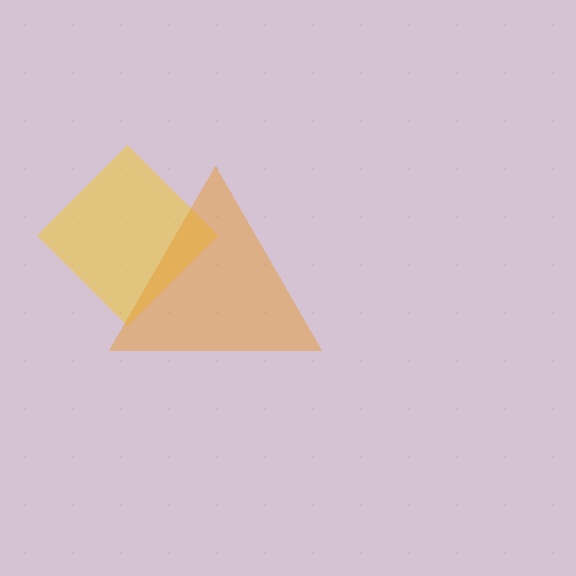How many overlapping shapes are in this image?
There are 2 overlapping shapes in the image.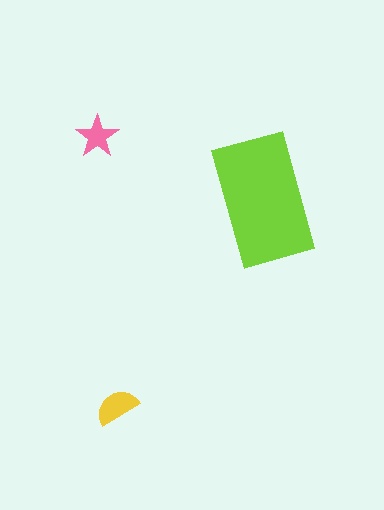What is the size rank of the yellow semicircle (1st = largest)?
2nd.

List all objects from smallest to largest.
The pink star, the yellow semicircle, the lime rectangle.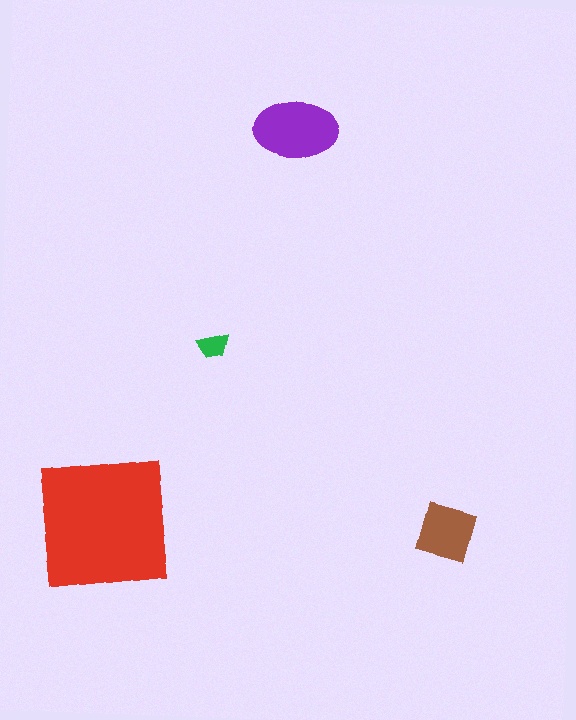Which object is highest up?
The purple ellipse is topmost.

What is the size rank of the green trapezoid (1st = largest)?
4th.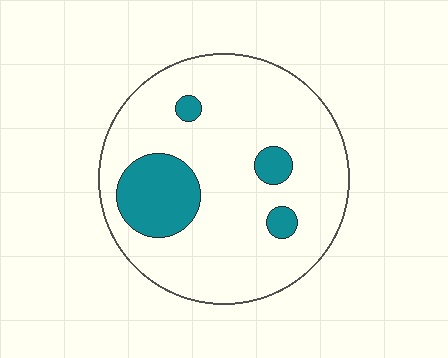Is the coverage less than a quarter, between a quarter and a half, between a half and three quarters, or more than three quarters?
Less than a quarter.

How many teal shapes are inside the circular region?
4.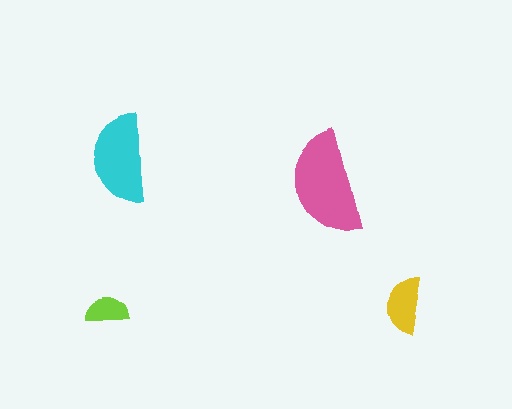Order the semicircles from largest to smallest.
the pink one, the cyan one, the yellow one, the lime one.